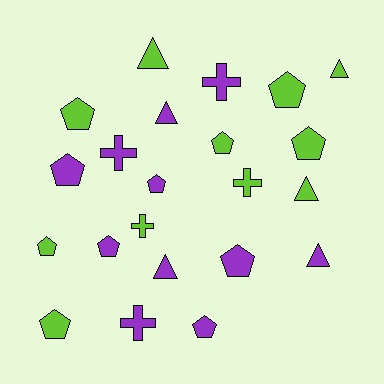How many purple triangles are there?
There are 3 purple triangles.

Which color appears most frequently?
Purple, with 11 objects.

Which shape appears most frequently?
Pentagon, with 11 objects.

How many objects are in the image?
There are 22 objects.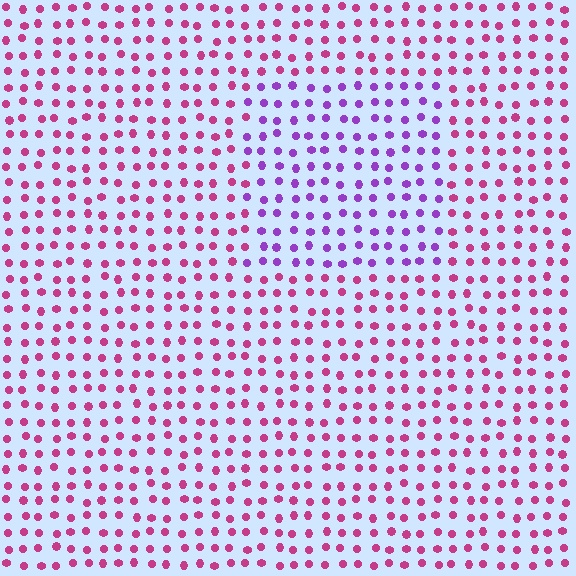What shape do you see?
I see a rectangle.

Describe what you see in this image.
The image is filled with small magenta elements in a uniform arrangement. A rectangle-shaped region is visible where the elements are tinted to a slightly different hue, forming a subtle color boundary.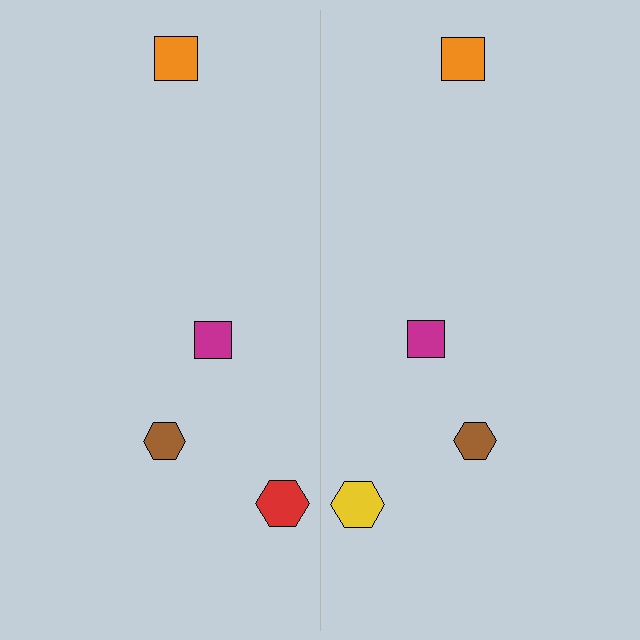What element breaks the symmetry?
The yellow hexagon on the right side breaks the symmetry — its mirror counterpart is red.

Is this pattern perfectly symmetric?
No, the pattern is not perfectly symmetric. The yellow hexagon on the right side breaks the symmetry — its mirror counterpart is red.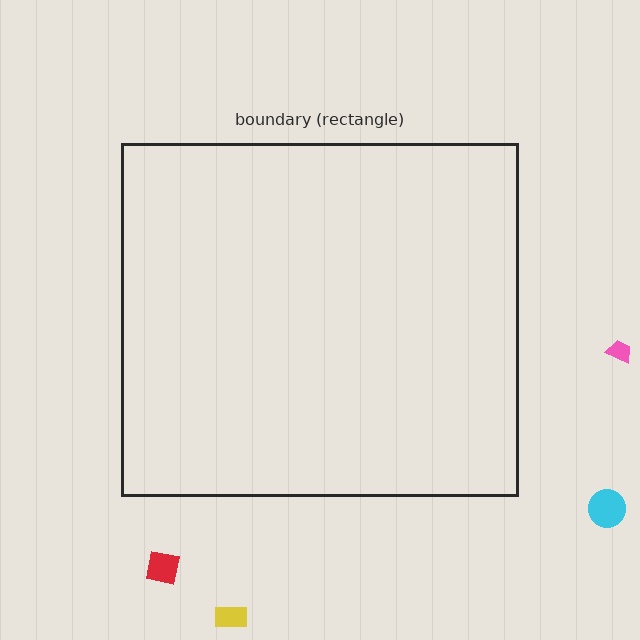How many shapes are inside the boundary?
0 inside, 4 outside.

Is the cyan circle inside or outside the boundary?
Outside.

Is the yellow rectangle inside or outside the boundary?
Outside.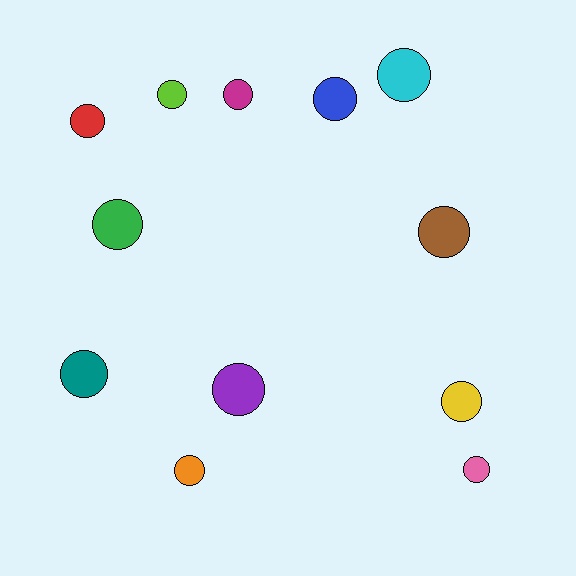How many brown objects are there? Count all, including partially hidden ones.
There is 1 brown object.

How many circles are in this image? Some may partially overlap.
There are 12 circles.